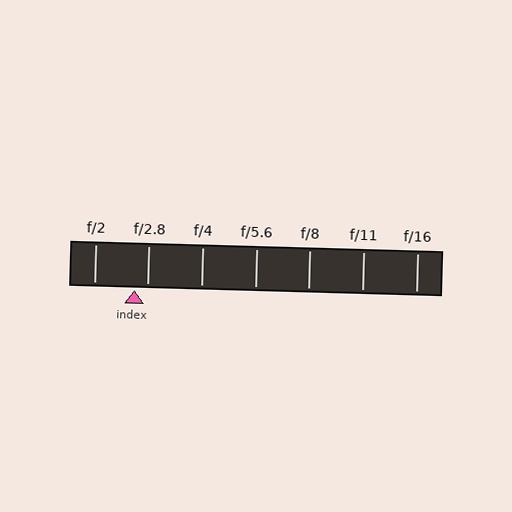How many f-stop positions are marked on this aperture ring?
There are 7 f-stop positions marked.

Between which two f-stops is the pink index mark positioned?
The index mark is between f/2 and f/2.8.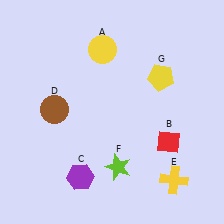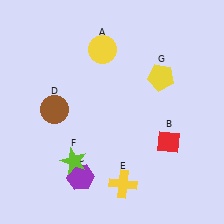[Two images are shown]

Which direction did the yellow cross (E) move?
The yellow cross (E) moved left.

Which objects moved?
The objects that moved are: the yellow cross (E), the lime star (F).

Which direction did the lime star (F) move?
The lime star (F) moved left.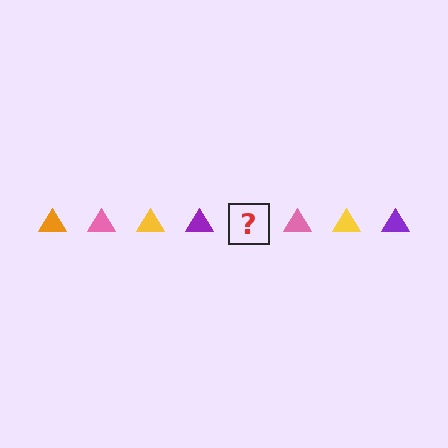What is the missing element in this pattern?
The missing element is an orange triangle.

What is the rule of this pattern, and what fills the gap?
The rule is that the pattern cycles through orange, pink, yellow, purple triangles. The gap should be filled with an orange triangle.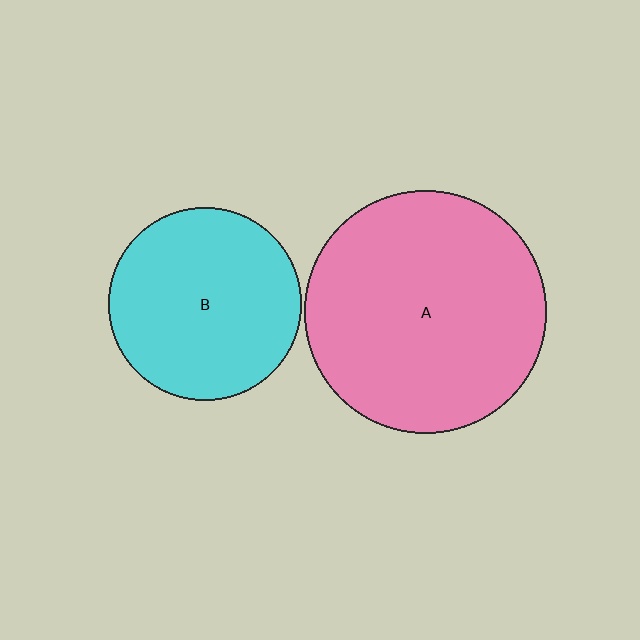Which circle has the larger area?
Circle A (pink).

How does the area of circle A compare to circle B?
Approximately 1.6 times.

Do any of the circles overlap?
No, none of the circles overlap.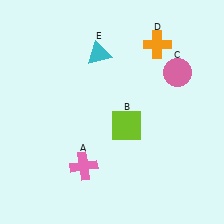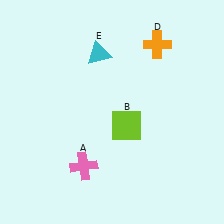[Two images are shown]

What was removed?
The pink circle (C) was removed in Image 2.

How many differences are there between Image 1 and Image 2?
There is 1 difference between the two images.